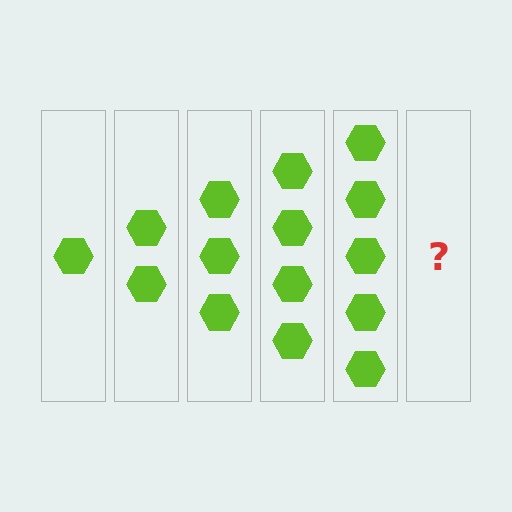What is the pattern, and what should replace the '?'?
The pattern is that each step adds one more hexagon. The '?' should be 6 hexagons.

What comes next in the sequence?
The next element should be 6 hexagons.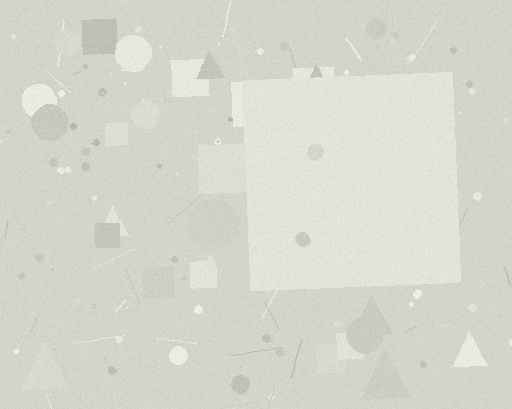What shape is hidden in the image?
A square is hidden in the image.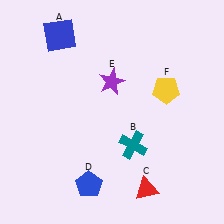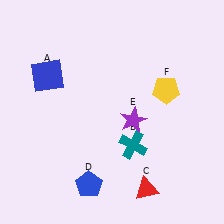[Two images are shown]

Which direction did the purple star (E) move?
The purple star (E) moved down.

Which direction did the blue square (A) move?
The blue square (A) moved down.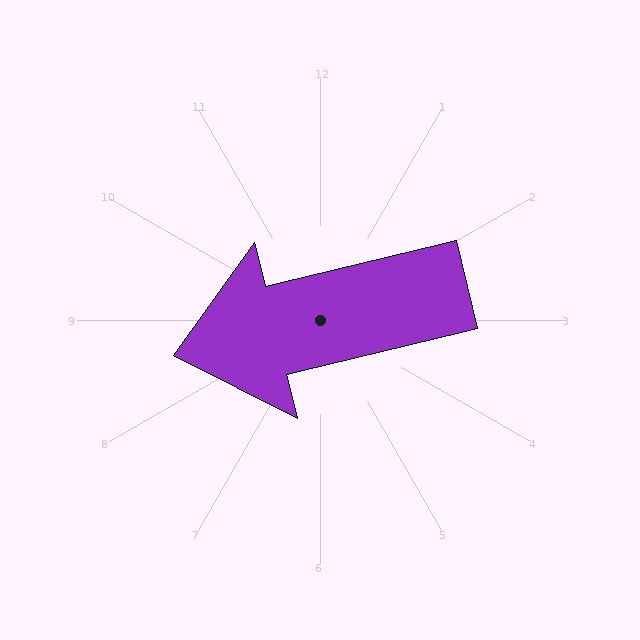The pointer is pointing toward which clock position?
Roughly 9 o'clock.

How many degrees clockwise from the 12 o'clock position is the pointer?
Approximately 257 degrees.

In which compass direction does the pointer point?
West.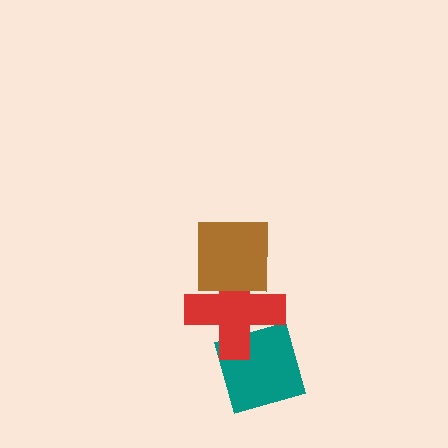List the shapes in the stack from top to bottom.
From top to bottom: the brown square, the red cross, the teal diamond.